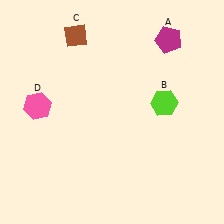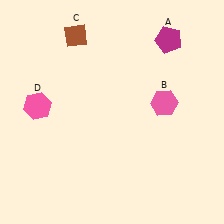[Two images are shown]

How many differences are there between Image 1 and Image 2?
There is 1 difference between the two images.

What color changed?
The hexagon (B) changed from lime in Image 1 to pink in Image 2.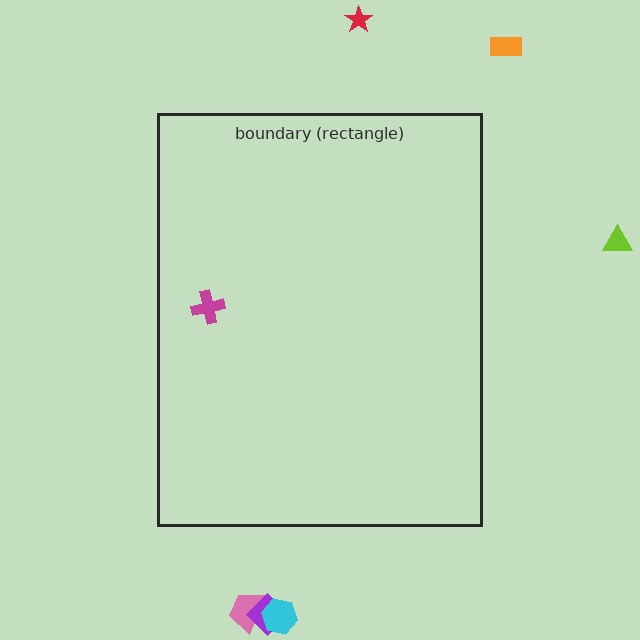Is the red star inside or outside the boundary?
Outside.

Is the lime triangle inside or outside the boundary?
Outside.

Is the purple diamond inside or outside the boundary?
Outside.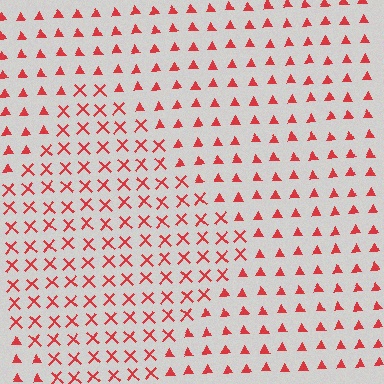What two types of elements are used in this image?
The image uses X marks inside the diamond region and triangles outside it.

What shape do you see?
I see a diamond.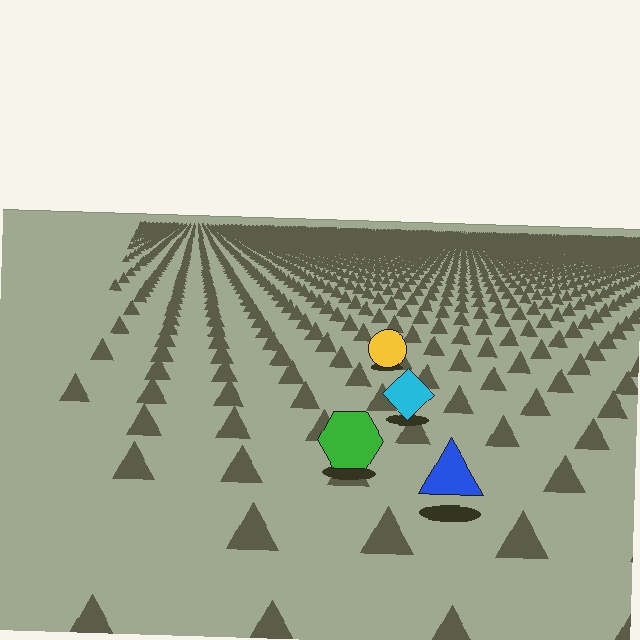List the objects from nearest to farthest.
From nearest to farthest: the blue triangle, the green hexagon, the cyan diamond, the yellow circle.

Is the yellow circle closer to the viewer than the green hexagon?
No. The green hexagon is closer — you can tell from the texture gradient: the ground texture is coarser near it.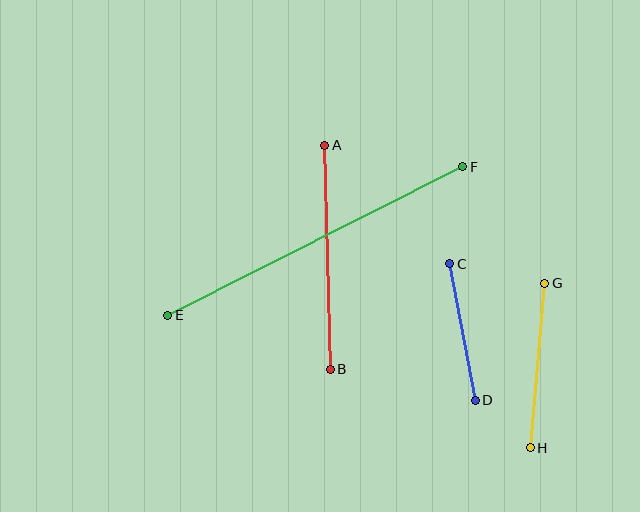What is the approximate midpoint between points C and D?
The midpoint is at approximately (463, 332) pixels.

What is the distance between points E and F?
The distance is approximately 330 pixels.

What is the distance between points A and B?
The distance is approximately 224 pixels.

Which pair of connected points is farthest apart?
Points E and F are farthest apart.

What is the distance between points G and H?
The distance is approximately 165 pixels.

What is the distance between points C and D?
The distance is approximately 139 pixels.